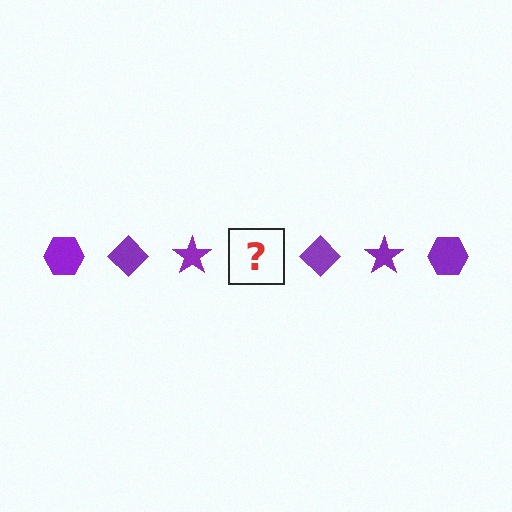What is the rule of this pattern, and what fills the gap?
The rule is that the pattern cycles through hexagon, diamond, star shapes in purple. The gap should be filled with a purple hexagon.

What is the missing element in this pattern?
The missing element is a purple hexagon.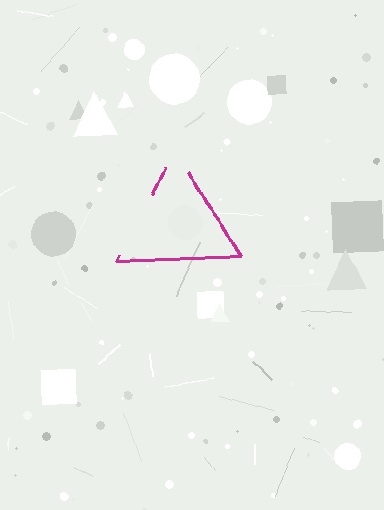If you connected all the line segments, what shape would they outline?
They would outline a triangle.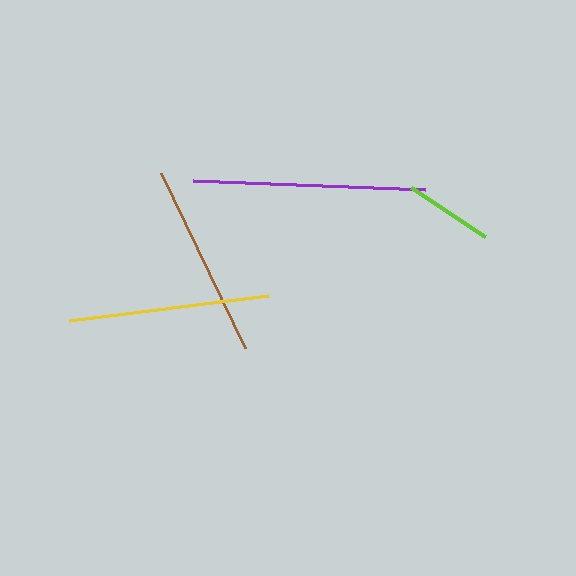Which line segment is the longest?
The purple line is the longest at approximately 232 pixels.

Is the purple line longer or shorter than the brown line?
The purple line is longer than the brown line.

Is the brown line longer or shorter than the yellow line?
The yellow line is longer than the brown line.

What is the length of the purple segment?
The purple segment is approximately 232 pixels long.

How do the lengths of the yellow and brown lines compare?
The yellow and brown lines are approximately the same length.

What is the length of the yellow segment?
The yellow segment is approximately 200 pixels long.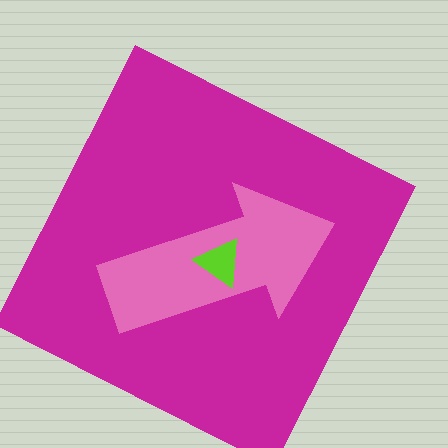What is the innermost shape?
The lime triangle.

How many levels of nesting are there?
3.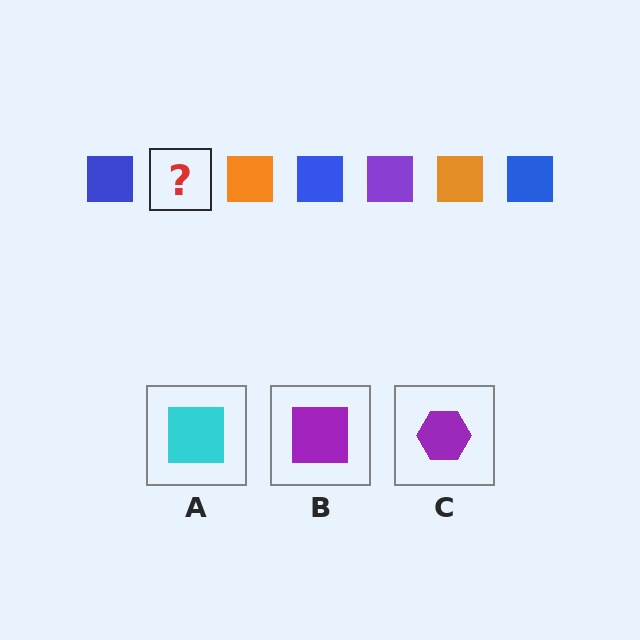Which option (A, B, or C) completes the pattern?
B.